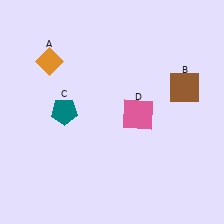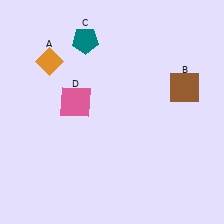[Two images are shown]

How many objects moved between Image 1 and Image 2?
2 objects moved between the two images.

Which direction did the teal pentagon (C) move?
The teal pentagon (C) moved up.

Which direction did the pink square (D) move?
The pink square (D) moved left.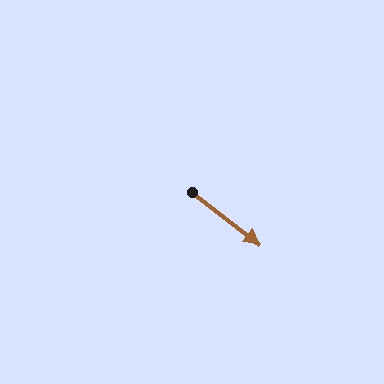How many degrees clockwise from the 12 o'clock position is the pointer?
Approximately 128 degrees.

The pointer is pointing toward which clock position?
Roughly 4 o'clock.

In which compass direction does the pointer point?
Southeast.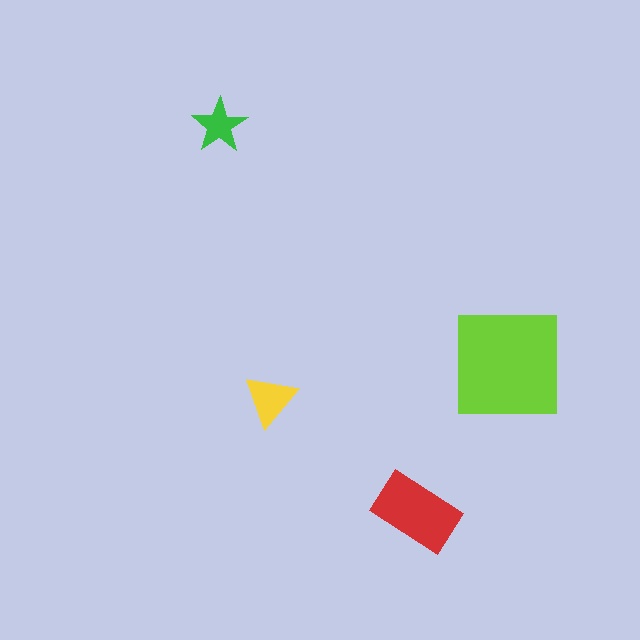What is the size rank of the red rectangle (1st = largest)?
2nd.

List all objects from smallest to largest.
The green star, the yellow triangle, the red rectangle, the lime square.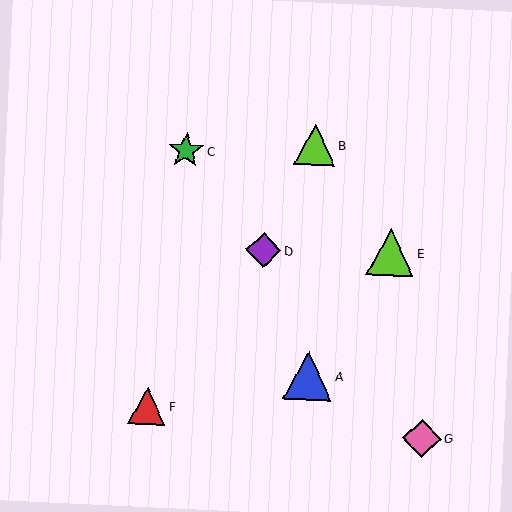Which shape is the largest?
The blue triangle (labeled A) is the largest.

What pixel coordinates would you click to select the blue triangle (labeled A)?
Click at (308, 375) to select the blue triangle A.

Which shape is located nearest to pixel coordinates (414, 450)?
The pink diamond (labeled G) at (422, 438) is nearest to that location.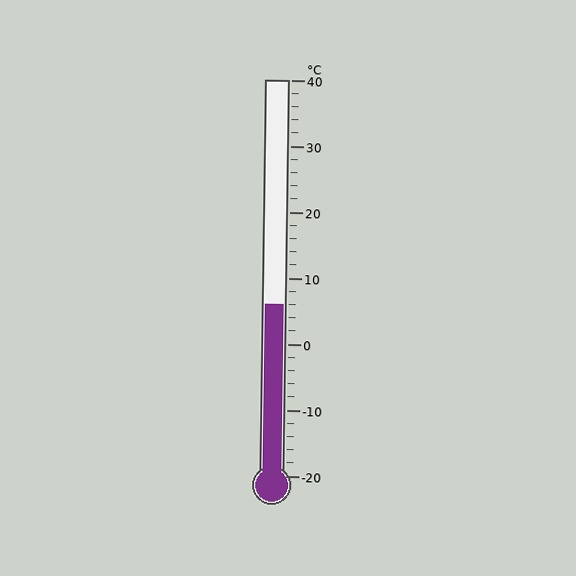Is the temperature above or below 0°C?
The temperature is above 0°C.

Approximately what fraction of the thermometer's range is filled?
The thermometer is filled to approximately 45% of its range.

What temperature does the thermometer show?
The thermometer shows approximately 6°C.